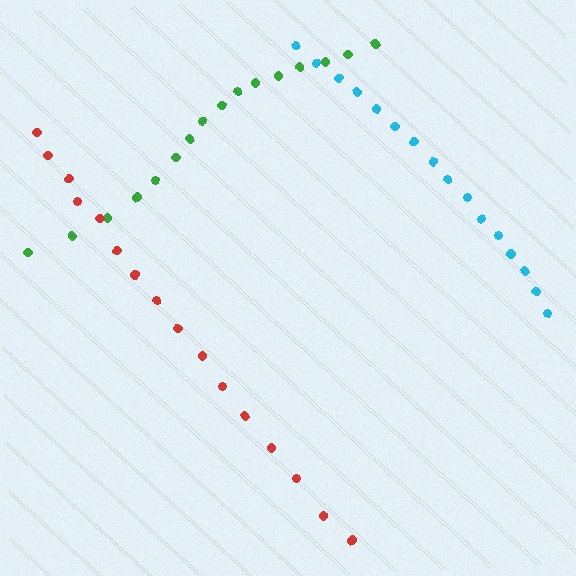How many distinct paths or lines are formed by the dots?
There are 3 distinct paths.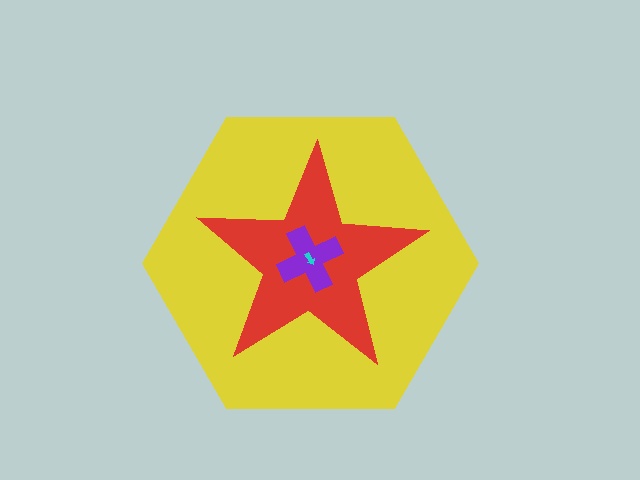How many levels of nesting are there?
4.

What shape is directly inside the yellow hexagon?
The red star.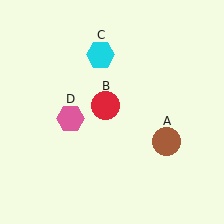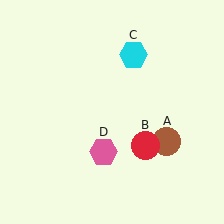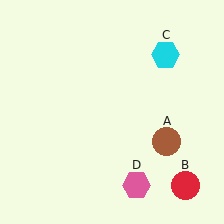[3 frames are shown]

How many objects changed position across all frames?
3 objects changed position: red circle (object B), cyan hexagon (object C), pink hexagon (object D).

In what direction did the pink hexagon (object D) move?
The pink hexagon (object D) moved down and to the right.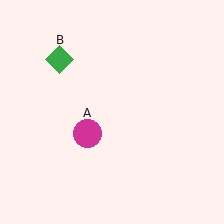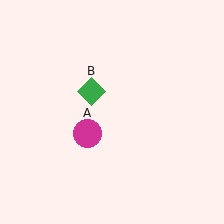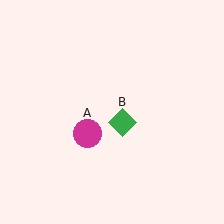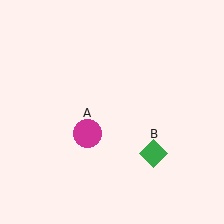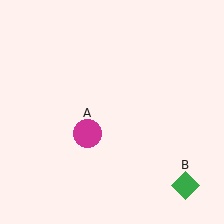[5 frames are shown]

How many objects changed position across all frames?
1 object changed position: green diamond (object B).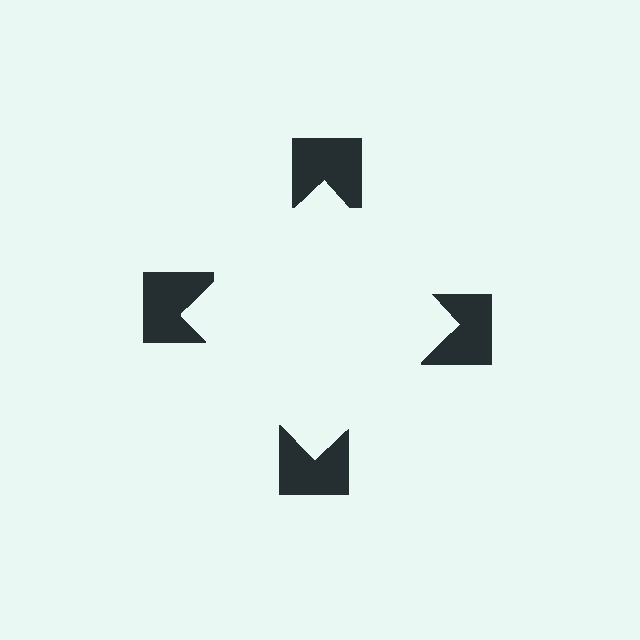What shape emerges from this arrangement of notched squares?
An illusory square — its edges are inferred from the aligned wedge cuts in the notched squares, not physically drawn.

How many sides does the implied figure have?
4 sides.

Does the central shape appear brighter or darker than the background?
It typically appears slightly brighter than the background, even though no actual brightness change is drawn.